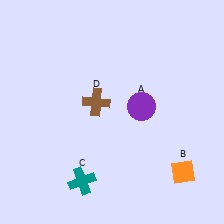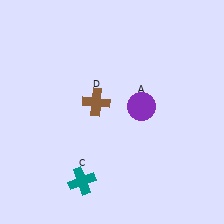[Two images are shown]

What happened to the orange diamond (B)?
The orange diamond (B) was removed in Image 2. It was in the bottom-right area of Image 1.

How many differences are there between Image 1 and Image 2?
There is 1 difference between the two images.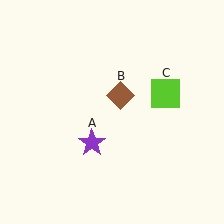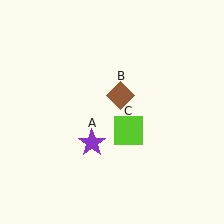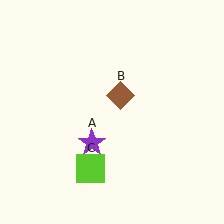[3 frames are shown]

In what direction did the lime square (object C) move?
The lime square (object C) moved down and to the left.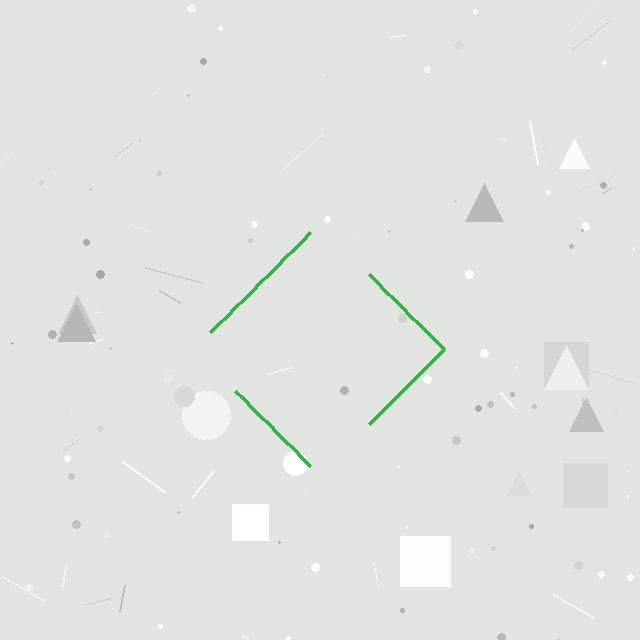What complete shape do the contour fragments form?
The contour fragments form a diamond.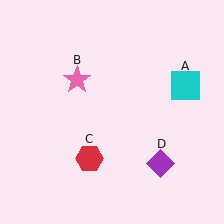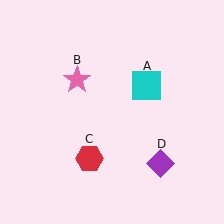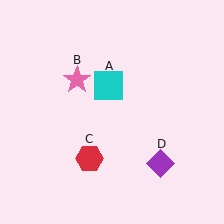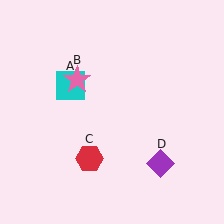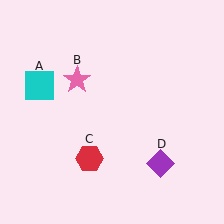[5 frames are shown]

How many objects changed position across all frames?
1 object changed position: cyan square (object A).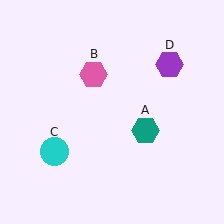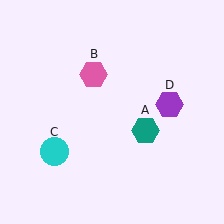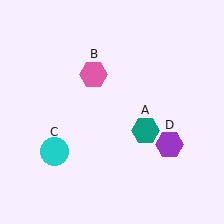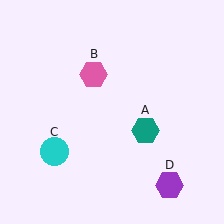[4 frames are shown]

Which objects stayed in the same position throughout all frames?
Teal hexagon (object A) and pink hexagon (object B) and cyan circle (object C) remained stationary.